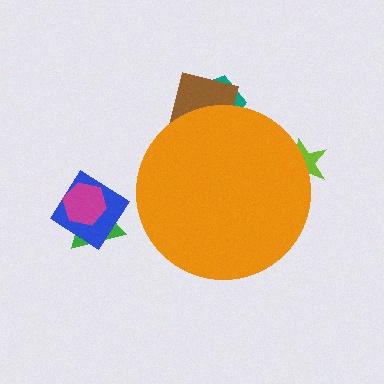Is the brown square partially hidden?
Yes, the brown square is partially hidden behind the orange circle.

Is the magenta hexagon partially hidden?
No, the magenta hexagon is fully visible.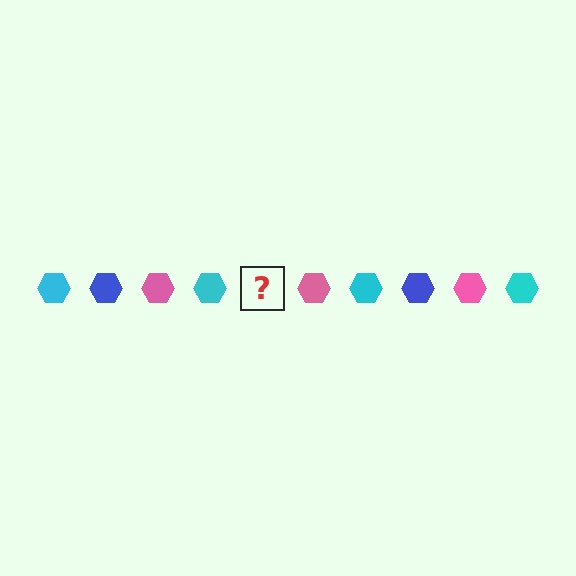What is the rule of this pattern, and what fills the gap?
The rule is that the pattern cycles through cyan, blue, pink hexagons. The gap should be filled with a blue hexagon.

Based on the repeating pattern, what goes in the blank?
The blank should be a blue hexagon.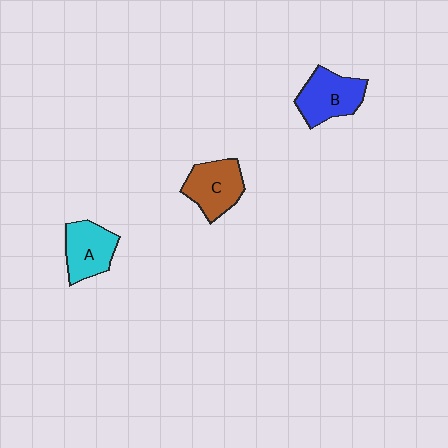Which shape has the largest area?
Shape B (blue).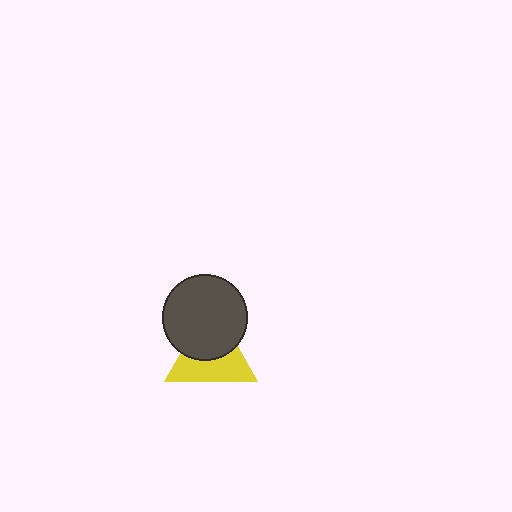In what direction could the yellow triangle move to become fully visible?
The yellow triangle could move down. That would shift it out from behind the dark gray circle entirely.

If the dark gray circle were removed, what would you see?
You would see the complete yellow triangle.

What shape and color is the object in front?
The object in front is a dark gray circle.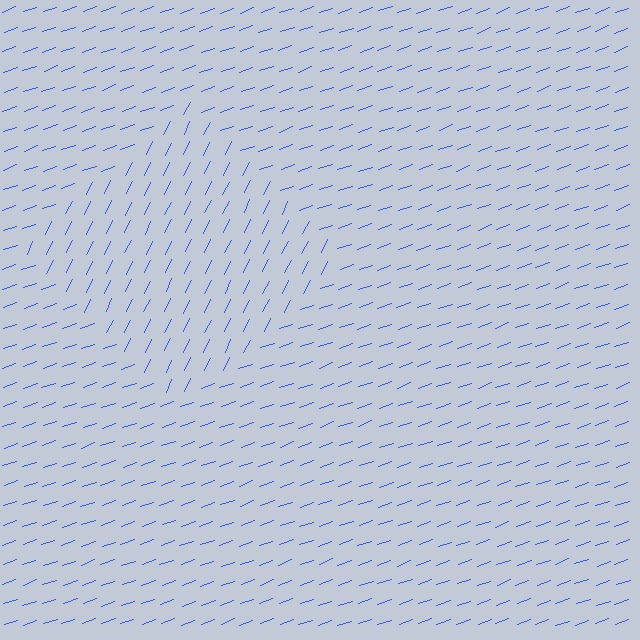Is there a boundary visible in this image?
Yes, there is a texture boundary formed by a change in line orientation.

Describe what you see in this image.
The image is filled with small blue line segments. A diamond region in the image has lines oriented differently from the surrounding lines, creating a visible texture boundary.